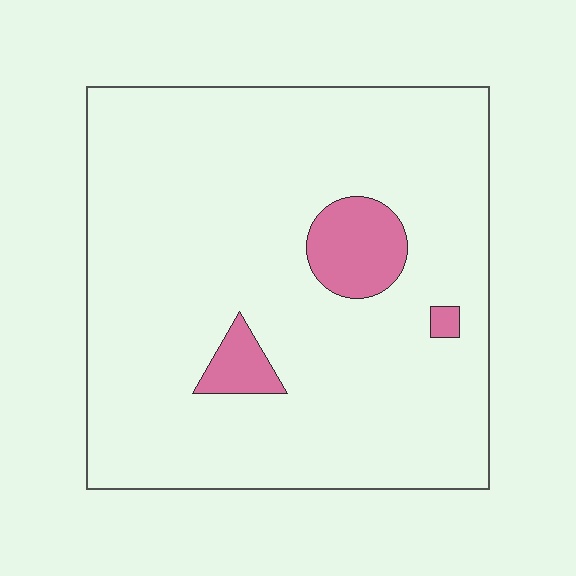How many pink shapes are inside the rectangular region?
3.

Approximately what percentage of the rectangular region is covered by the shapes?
Approximately 10%.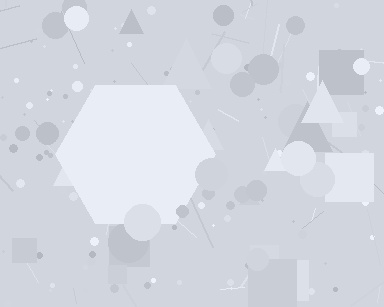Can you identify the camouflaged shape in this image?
The camouflaged shape is a hexagon.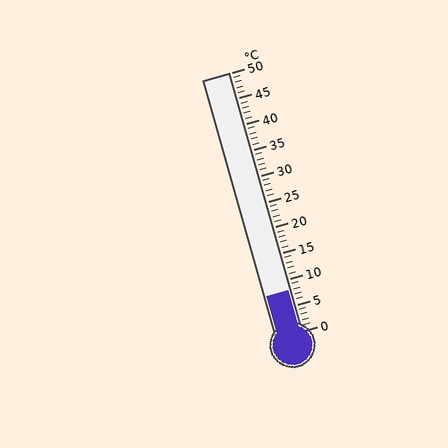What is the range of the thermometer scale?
The thermometer scale ranges from 0°C to 50°C.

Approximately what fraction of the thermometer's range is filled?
The thermometer is filled to approximately 15% of its range.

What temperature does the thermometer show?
The thermometer shows approximately 8°C.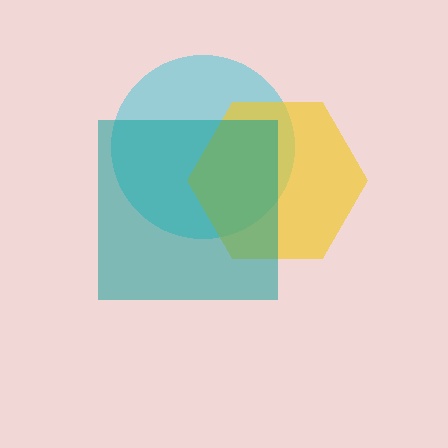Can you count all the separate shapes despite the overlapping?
Yes, there are 3 separate shapes.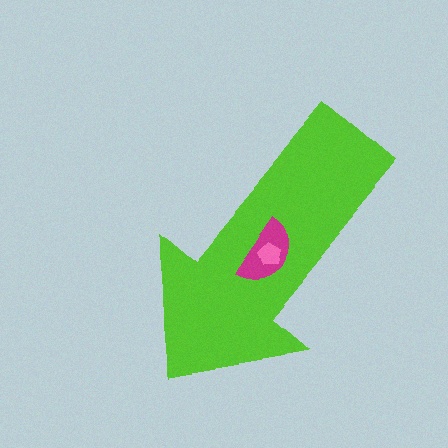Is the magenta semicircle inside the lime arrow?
Yes.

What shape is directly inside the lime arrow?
The magenta semicircle.